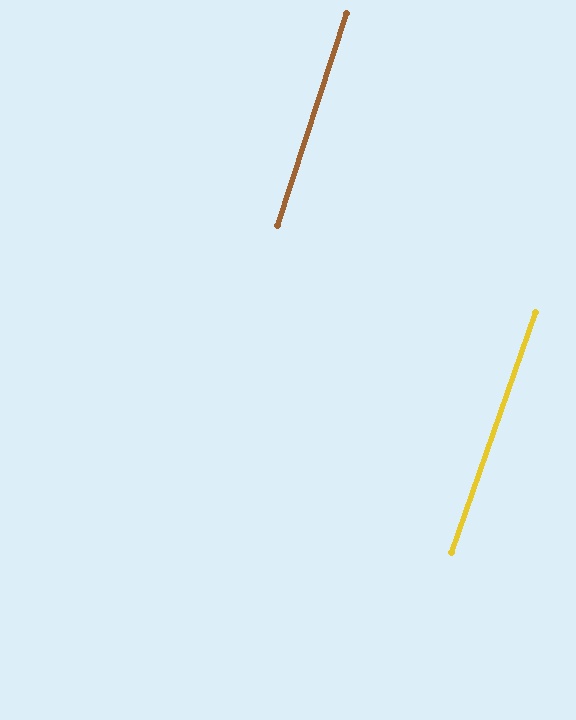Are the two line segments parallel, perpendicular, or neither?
Parallel — their directions differ by only 1.4°.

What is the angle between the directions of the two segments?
Approximately 1 degree.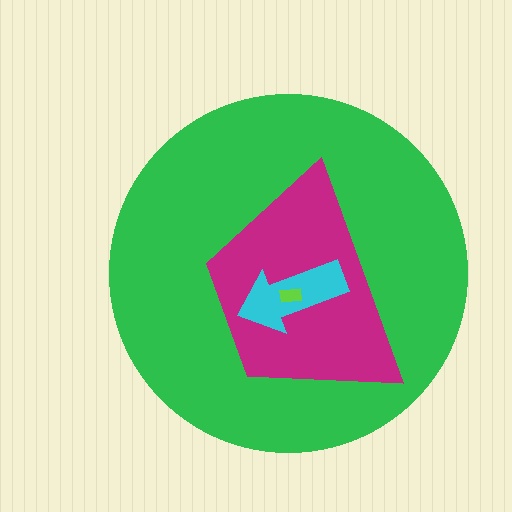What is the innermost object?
The lime rectangle.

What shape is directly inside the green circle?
The magenta trapezoid.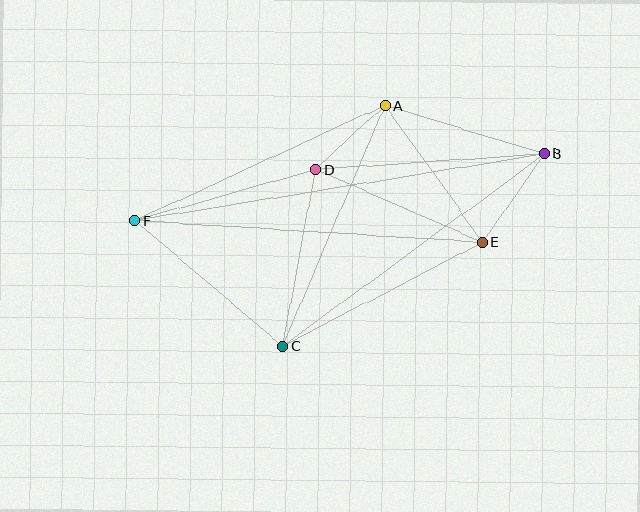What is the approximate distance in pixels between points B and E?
The distance between B and E is approximately 108 pixels.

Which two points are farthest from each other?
Points B and F are farthest from each other.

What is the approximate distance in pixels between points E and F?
The distance between E and F is approximately 348 pixels.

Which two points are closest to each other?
Points A and D are closest to each other.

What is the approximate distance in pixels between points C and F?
The distance between C and F is approximately 193 pixels.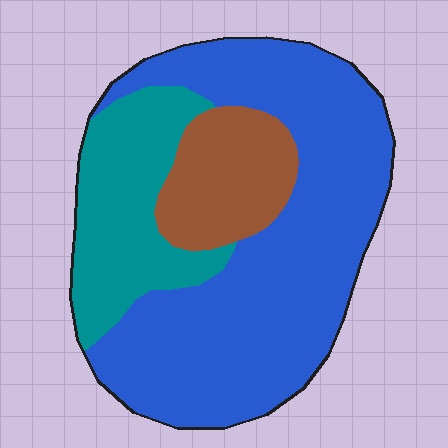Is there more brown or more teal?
Teal.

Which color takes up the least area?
Brown, at roughly 15%.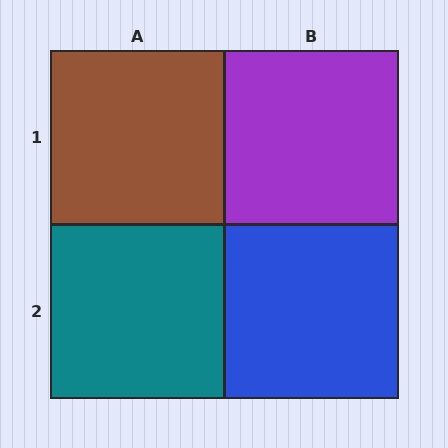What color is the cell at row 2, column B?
Blue.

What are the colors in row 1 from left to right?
Brown, purple.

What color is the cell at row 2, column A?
Teal.